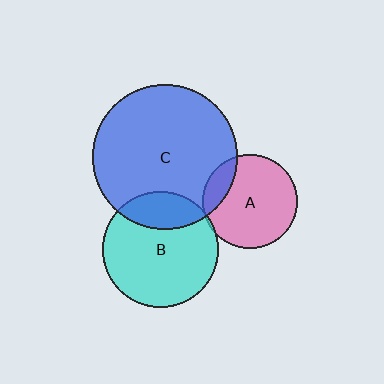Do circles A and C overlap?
Yes.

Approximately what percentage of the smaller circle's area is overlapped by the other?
Approximately 15%.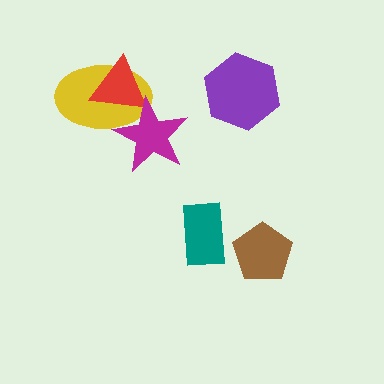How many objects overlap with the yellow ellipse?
2 objects overlap with the yellow ellipse.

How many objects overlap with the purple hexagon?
0 objects overlap with the purple hexagon.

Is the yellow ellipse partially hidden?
Yes, it is partially covered by another shape.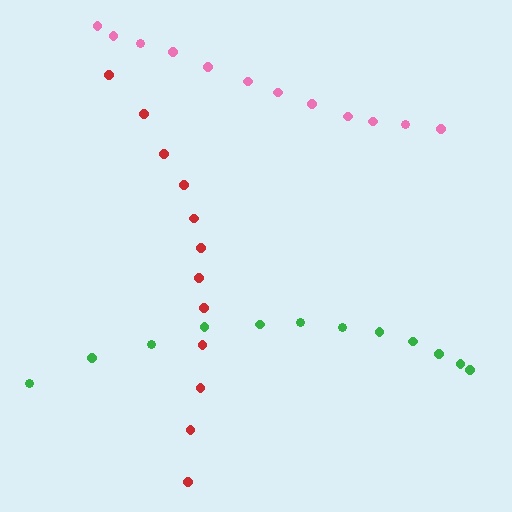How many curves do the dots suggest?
There are 3 distinct paths.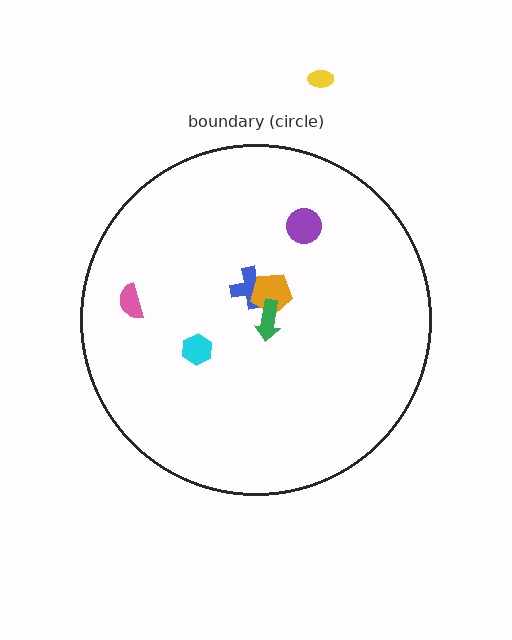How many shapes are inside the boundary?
6 inside, 1 outside.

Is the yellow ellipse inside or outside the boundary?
Outside.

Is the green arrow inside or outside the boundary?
Inside.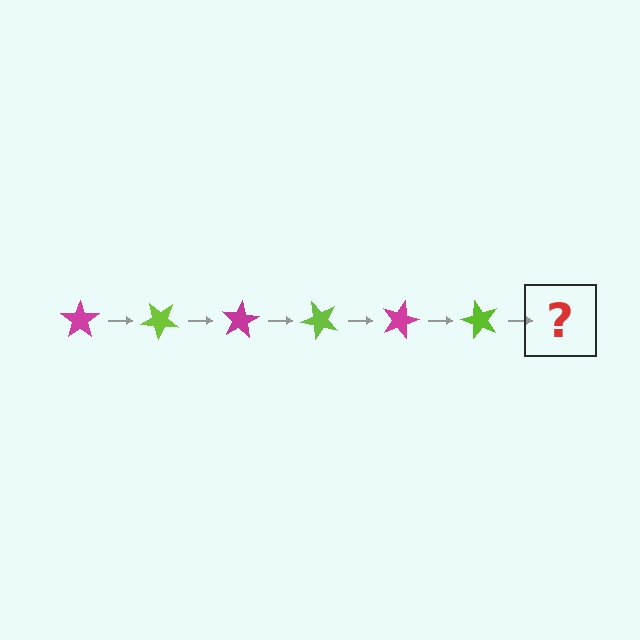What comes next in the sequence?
The next element should be a magenta star, rotated 240 degrees from the start.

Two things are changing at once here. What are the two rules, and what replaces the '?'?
The two rules are that it rotates 40 degrees each step and the color cycles through magenta and lime. The '?' should be a magenta star, rotated 240 degrees from the start.